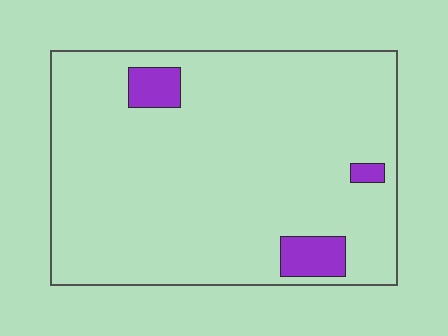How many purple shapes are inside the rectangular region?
3.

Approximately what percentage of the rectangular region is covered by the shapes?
Approximately 5%.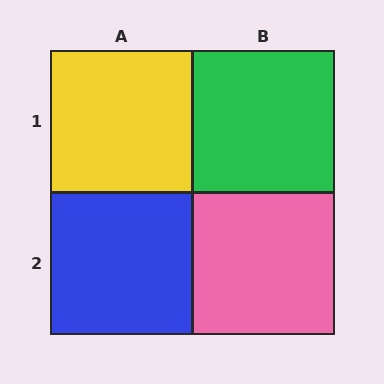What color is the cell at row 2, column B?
Pink.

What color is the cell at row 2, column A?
Blue.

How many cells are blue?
1 cell is blue.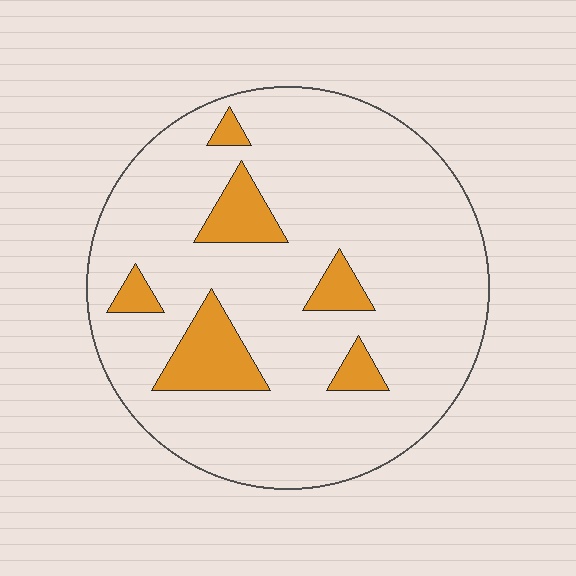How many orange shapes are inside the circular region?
6.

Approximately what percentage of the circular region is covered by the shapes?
Approximately 15%.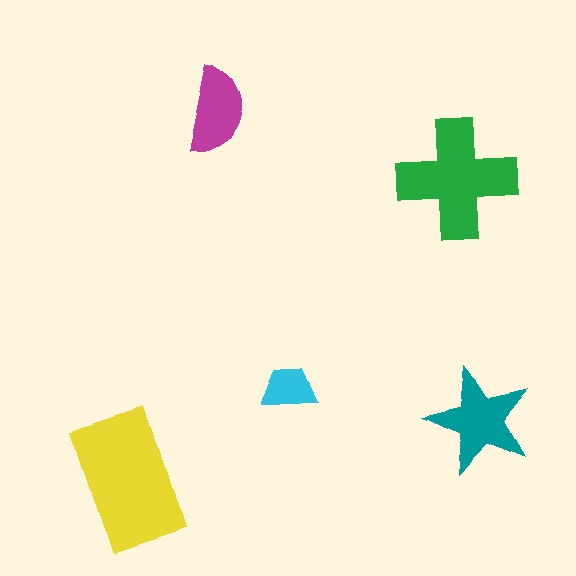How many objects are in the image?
There are 5 objects in the image.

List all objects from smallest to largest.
The cyan trapezoid, the magenta semicircle, the teal star, the green cross, the yellow rectangle.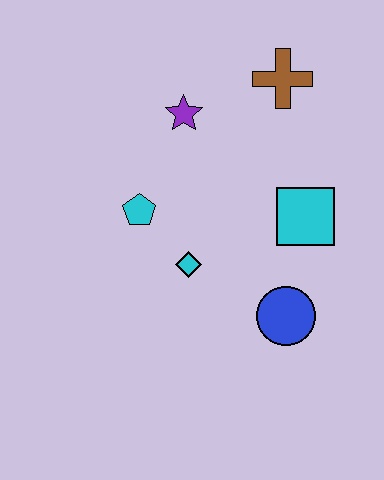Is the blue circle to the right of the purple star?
Yes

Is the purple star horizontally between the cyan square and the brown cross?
No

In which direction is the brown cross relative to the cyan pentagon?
The brown cross is to the right of the cyan pentagon.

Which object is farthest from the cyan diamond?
The brown cross is farthest from the cyan diamond.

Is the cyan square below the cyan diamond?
No